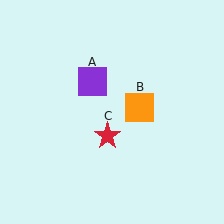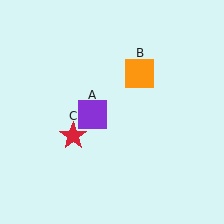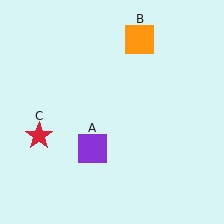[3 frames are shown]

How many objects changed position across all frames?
3 objects changed position: purple square (object A), orange square (object B), red star (object C).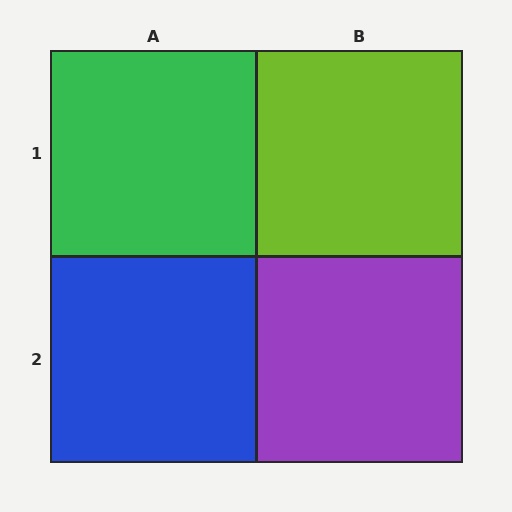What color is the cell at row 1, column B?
Lime.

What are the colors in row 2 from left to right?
Blue, purple.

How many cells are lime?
1 cell is lime.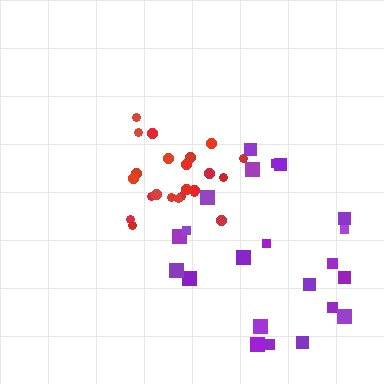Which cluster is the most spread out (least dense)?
Purple.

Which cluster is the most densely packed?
Red.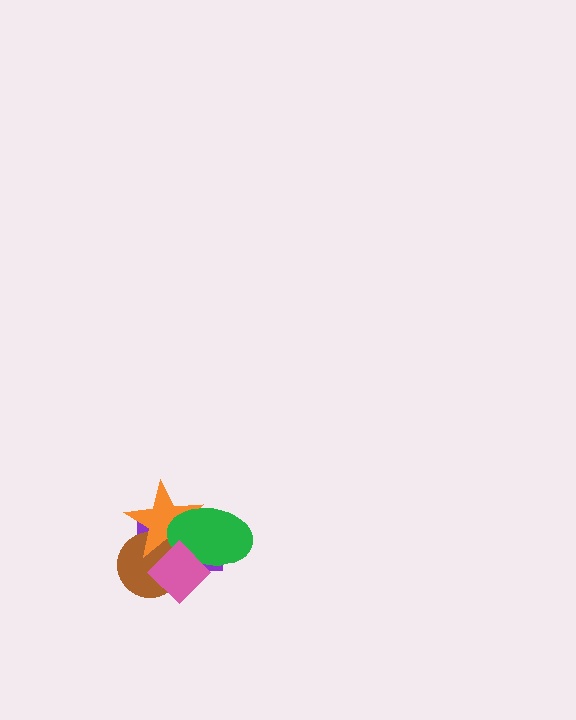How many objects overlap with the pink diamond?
4 objects overlap with the pink diamond.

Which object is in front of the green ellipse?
The pink diamond is in front of the green ellipse.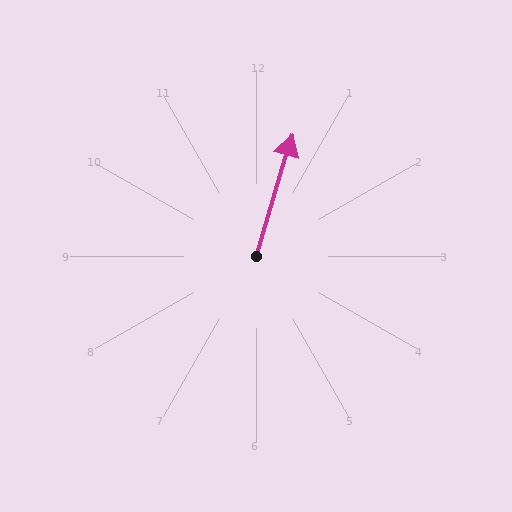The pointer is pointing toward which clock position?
Roughly 1 o'clock.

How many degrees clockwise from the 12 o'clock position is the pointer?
Approximately 17 degrees.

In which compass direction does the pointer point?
North.